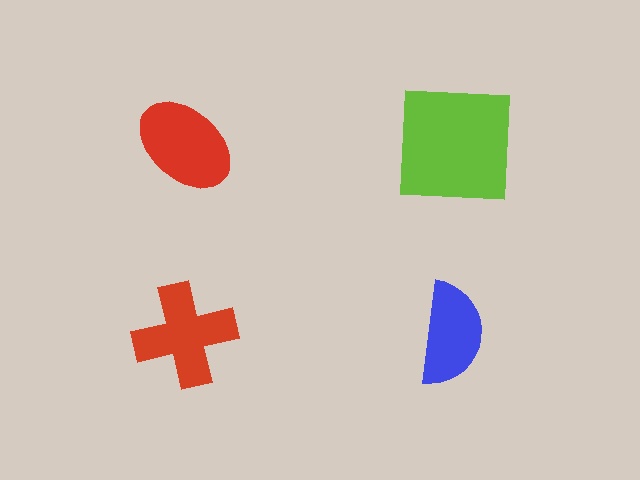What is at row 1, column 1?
A red ellipse.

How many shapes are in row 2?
2 shapes.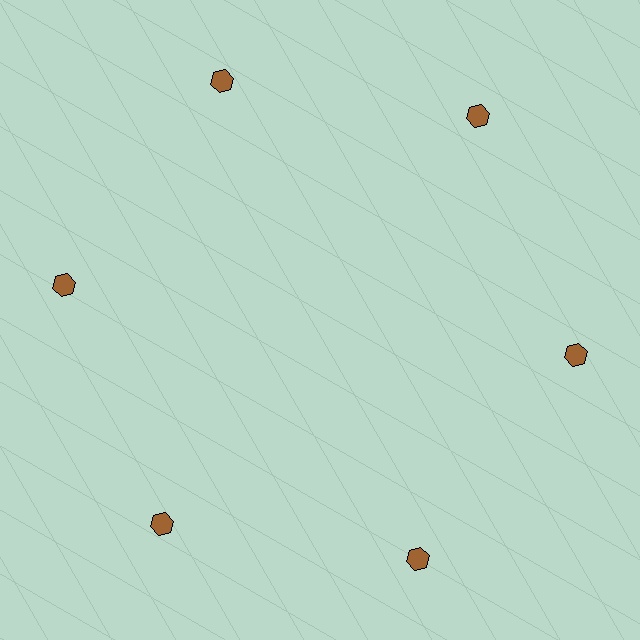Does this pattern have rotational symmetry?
Yes, this pattern has 6-fold rotational symmetry. It looks the same after rotating 60 degrees around the center.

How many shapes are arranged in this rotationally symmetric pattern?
There are 6 shapes, arranged in 6 groups of 1.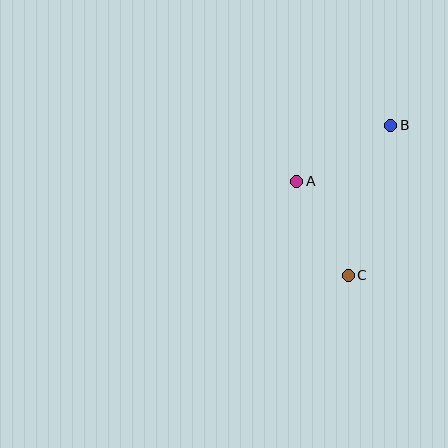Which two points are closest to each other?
Points A and C are closest to each other.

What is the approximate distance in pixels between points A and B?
The distance between A and B is approximately 110 pixels.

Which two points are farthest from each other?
Points B and C are farthest from each other.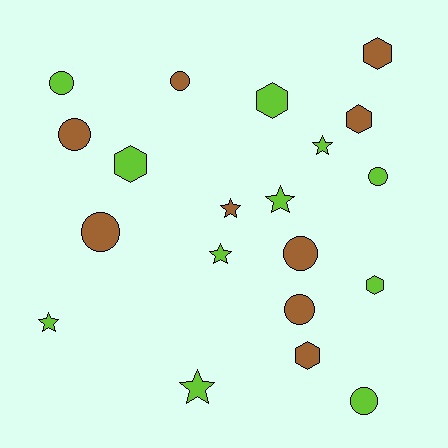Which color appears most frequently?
Lime, with 11 objects.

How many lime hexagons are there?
There are 3 lime hexagons.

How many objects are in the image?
There are 20 objects.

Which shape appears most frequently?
Circle, with 8 objects.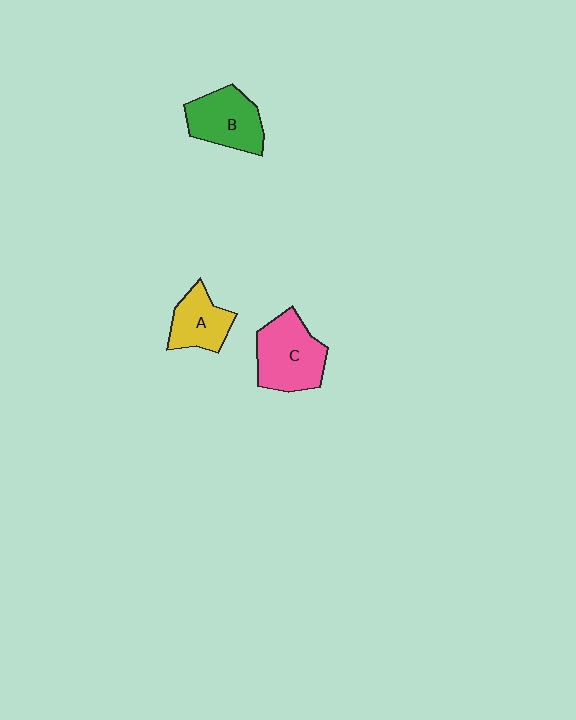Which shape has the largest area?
Shape C (pink).